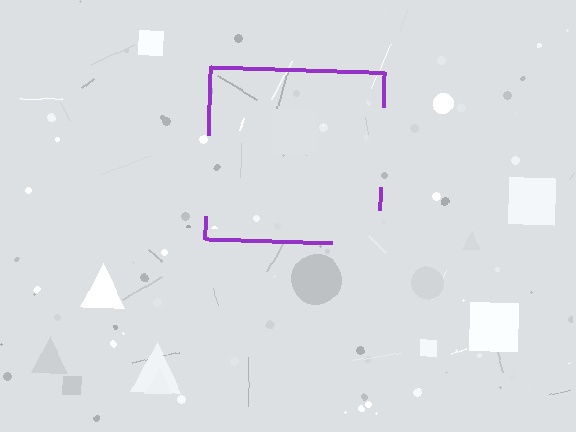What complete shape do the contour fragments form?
The contour fragments form a square.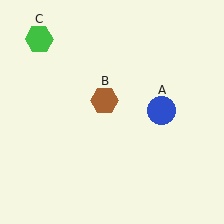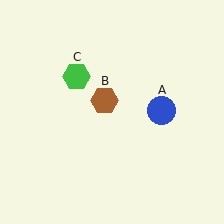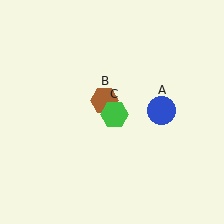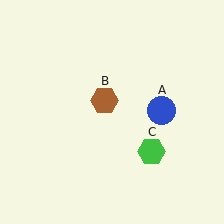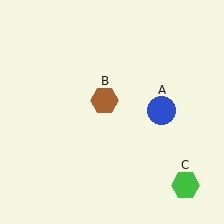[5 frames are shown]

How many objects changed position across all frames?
1 object changed position: green hexagon (object C).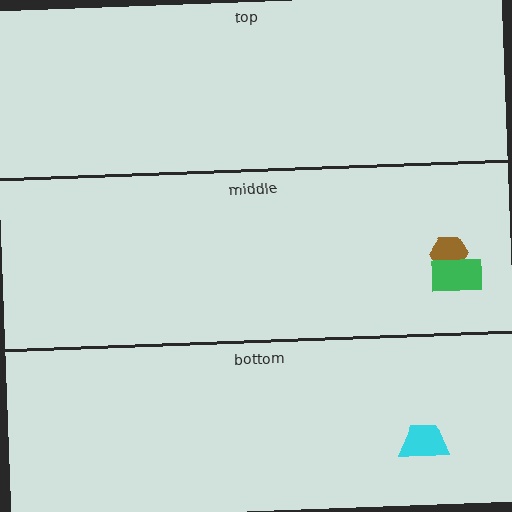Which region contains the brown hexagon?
The middle region.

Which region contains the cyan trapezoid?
The bottom region.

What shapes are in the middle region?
The brown hexagon, the green rectangle.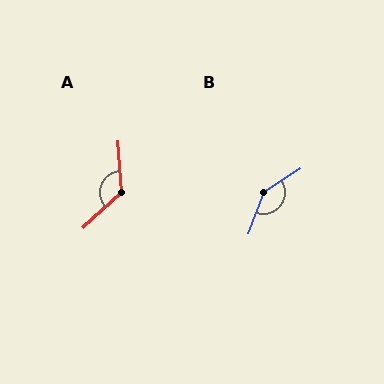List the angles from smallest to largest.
A (129°), B (144°).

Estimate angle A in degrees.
Approximately 129 degrees.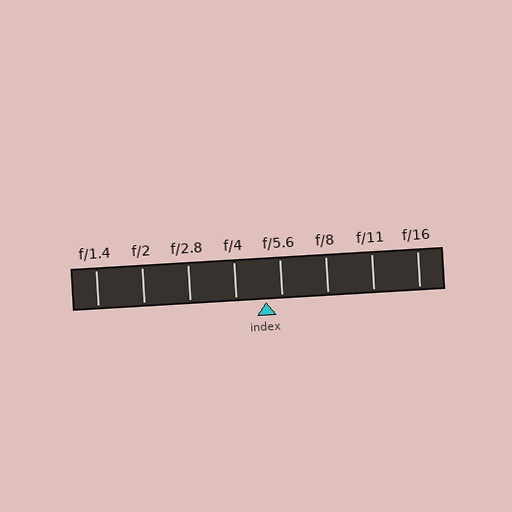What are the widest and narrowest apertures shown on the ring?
The widest aperture shown is f/1.4 and the narrowest is f/16.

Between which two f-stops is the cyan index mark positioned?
The index mark is between f/4 and f/5.6.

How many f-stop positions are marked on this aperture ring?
There are 8 f-stop positions marked.